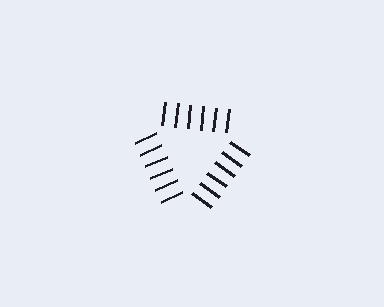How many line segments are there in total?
18 — 6 along each of the 3 edges.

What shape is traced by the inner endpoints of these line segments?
An illusory triangle — the line segments terminate on its edges but no continuous stroke is drawn.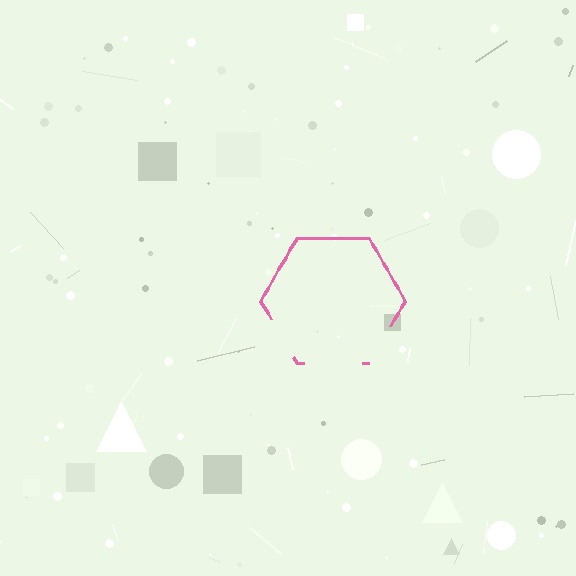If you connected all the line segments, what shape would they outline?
They would outline a hexagon.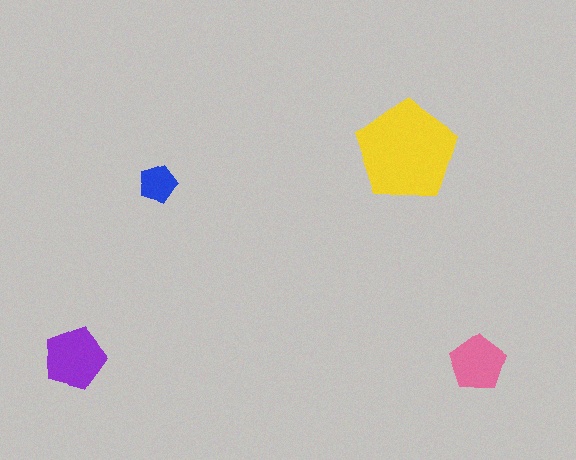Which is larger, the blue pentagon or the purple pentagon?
The purple one.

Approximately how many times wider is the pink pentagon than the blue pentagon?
About 1.5 times wider.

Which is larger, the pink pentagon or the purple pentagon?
The purple one.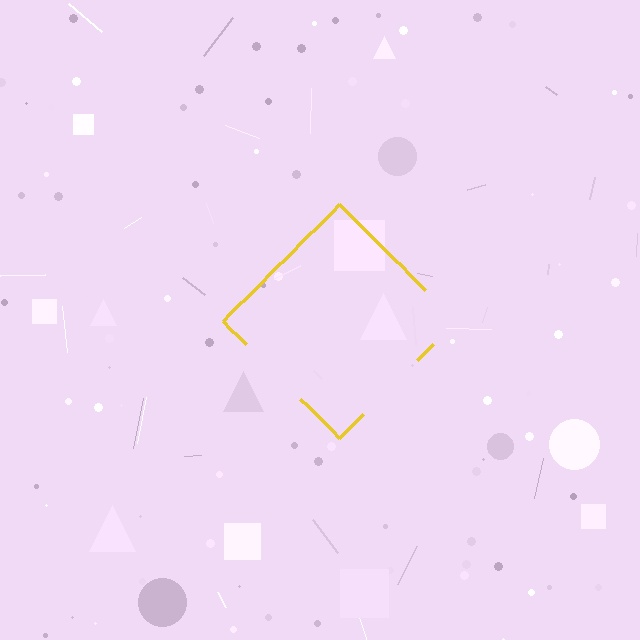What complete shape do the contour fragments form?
The contour fragments form a diamond.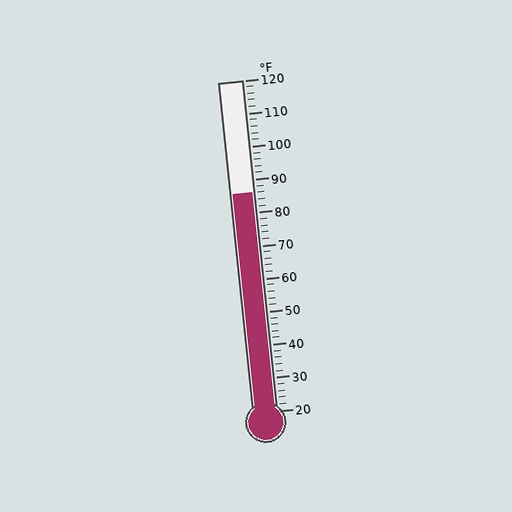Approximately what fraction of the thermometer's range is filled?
The thermometer is filled to approximately 65% of its range.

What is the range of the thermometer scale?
The thermometer scale ranges from 20°F to 120°F.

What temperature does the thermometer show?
The thermometer shows approximately 86°F.